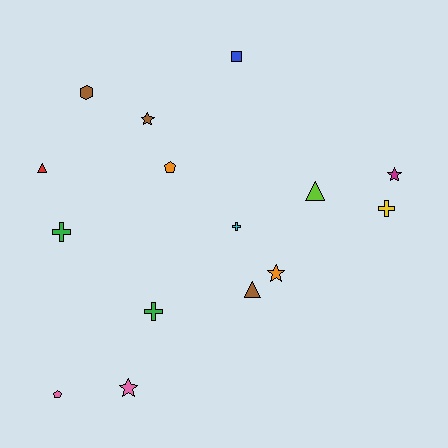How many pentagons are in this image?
There are 2 pentagons.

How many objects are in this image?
There are 15 objects.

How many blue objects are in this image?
There is 1 blue object.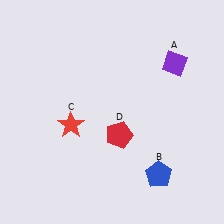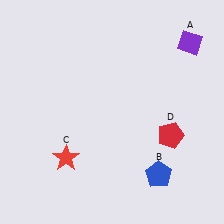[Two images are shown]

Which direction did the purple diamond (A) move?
The purple diamond (A) moved up.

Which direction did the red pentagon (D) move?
The red pentagon (D) moved right.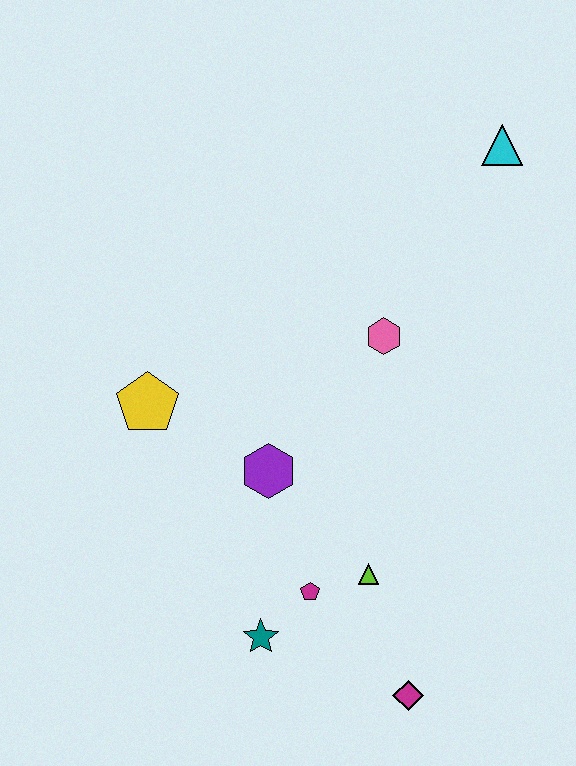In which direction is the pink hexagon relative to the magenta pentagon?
The pink hexagon is above the magenta pentagon.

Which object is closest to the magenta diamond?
The lime triangle is closest to the magenta diamond.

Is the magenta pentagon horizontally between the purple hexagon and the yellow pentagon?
No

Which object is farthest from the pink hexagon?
The magenta diamond is farthest from the pink hexagon.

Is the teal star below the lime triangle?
Yes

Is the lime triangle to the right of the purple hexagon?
Yes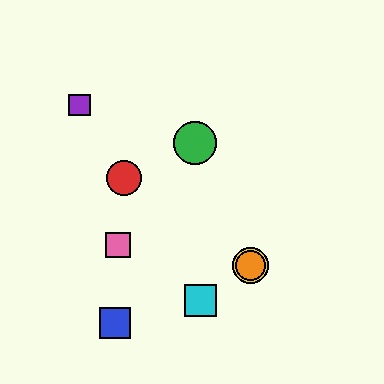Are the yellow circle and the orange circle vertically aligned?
Yes, both are at x≈251.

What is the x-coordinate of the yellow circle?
The yellow circle is at x≈251.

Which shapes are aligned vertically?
The yellow circle, the orange circle are aligned vertically.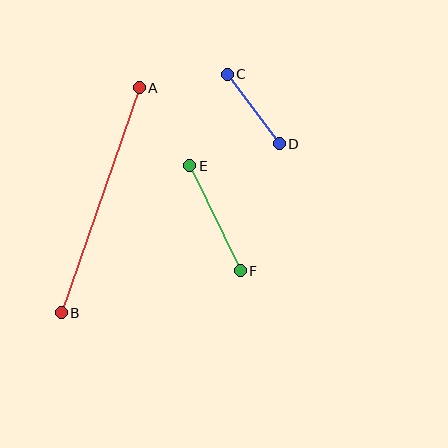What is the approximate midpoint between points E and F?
The midpoint is at approximately (215, 218) pixels.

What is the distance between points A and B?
The distance is approximately 238 pixels.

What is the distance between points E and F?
The distance is approximately 116 pixels.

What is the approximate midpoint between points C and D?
The midpoint is at approximately (253, 109) pixels.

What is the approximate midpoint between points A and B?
The midpoint is at approximately (100, 200) pixels.